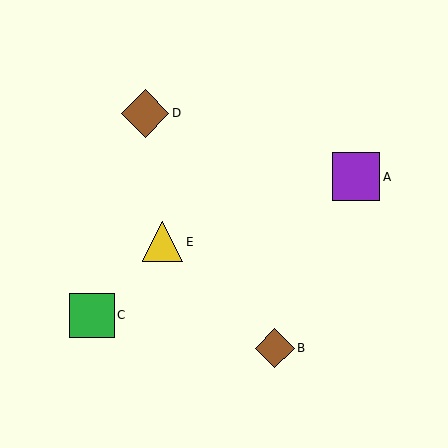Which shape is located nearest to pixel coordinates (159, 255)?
The yellow triangle (labeled E) at (163, 242) is nearest to that location.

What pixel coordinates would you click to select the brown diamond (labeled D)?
Click at (145, 113) to select the brown diamond D.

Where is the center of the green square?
The center of the green square is at (92, 315).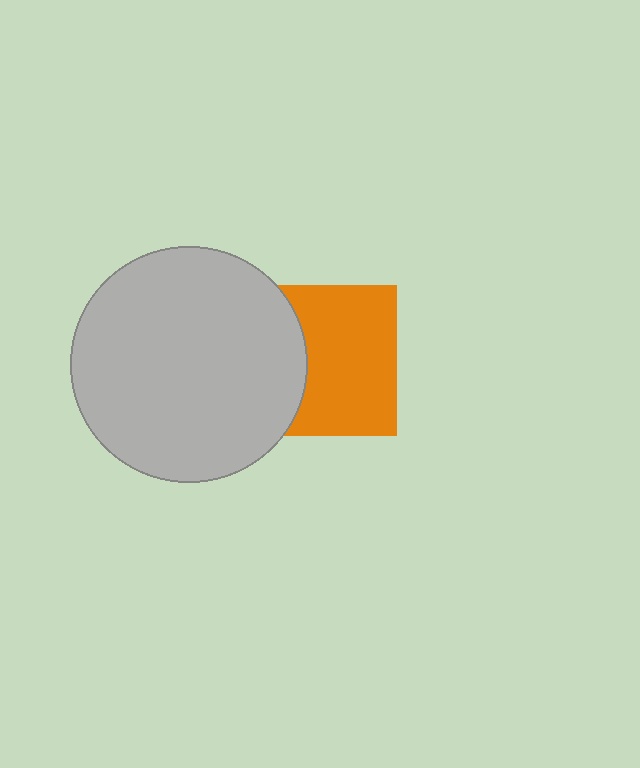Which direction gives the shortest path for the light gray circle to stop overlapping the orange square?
Moving left gives the shortest separation.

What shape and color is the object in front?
The object in front is a light gray circle.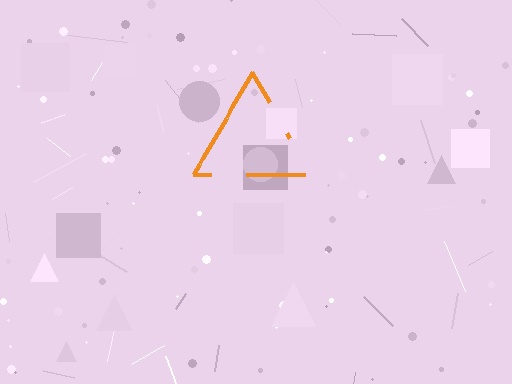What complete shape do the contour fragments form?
The contour fragments form a triangle.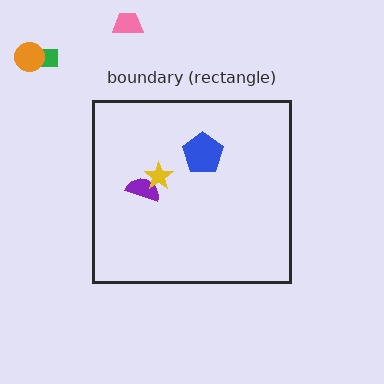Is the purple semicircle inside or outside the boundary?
Inside.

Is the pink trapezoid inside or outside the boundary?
Outside.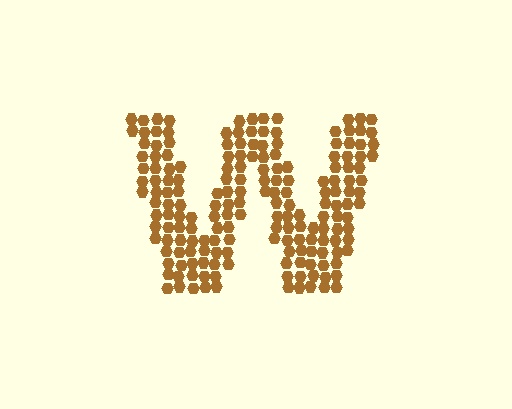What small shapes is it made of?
It is made of small hexagons.